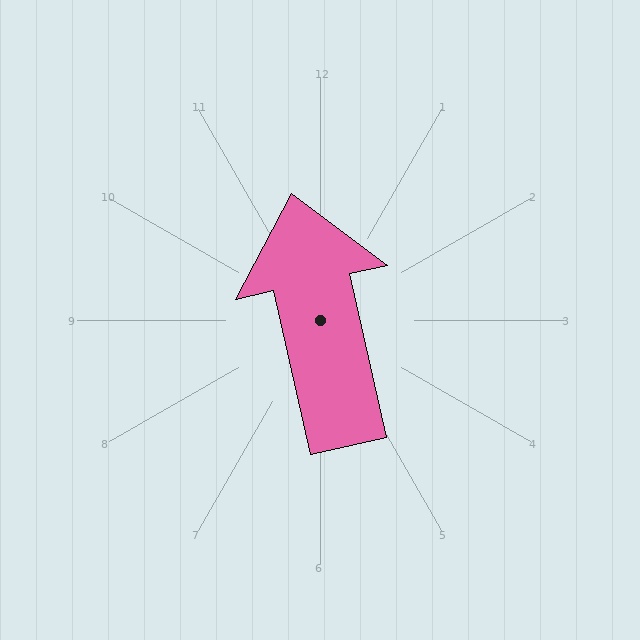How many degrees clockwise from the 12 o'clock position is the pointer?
Approximately 347 degrees.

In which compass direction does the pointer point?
North.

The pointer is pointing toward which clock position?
Roughly 12 o'clock.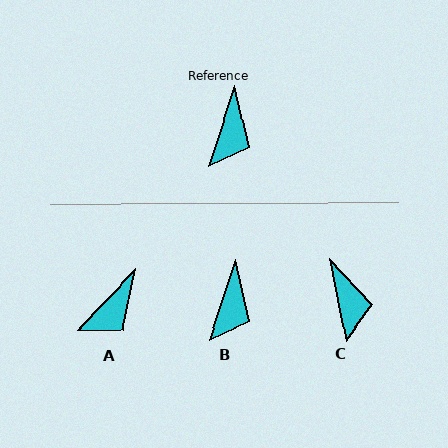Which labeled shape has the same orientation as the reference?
B.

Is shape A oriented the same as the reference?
No, it is off by about 25 degrees.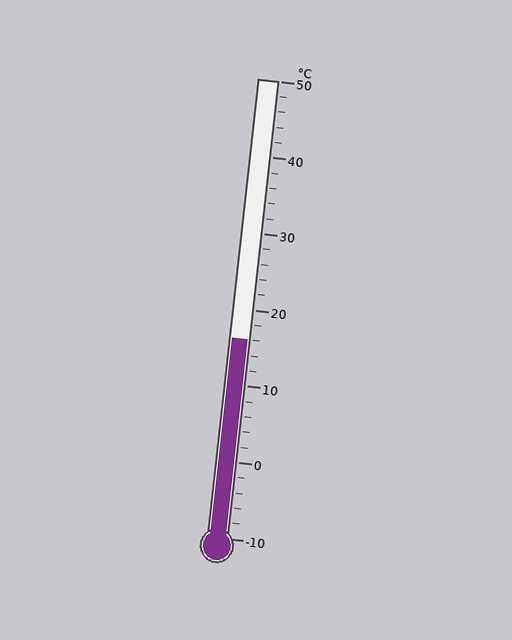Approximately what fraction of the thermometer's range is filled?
The thermometer is filled to approximately 45% of its range.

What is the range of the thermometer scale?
The thermometer scale ranges from -10°C to 50°C.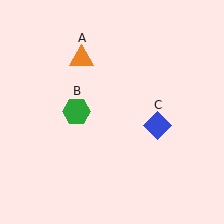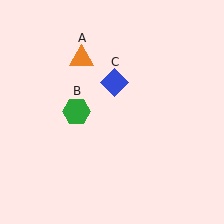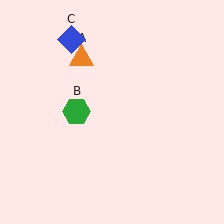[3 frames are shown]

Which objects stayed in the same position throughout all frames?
Orange triangle (object A) and green hexagon (object B) remained stationary.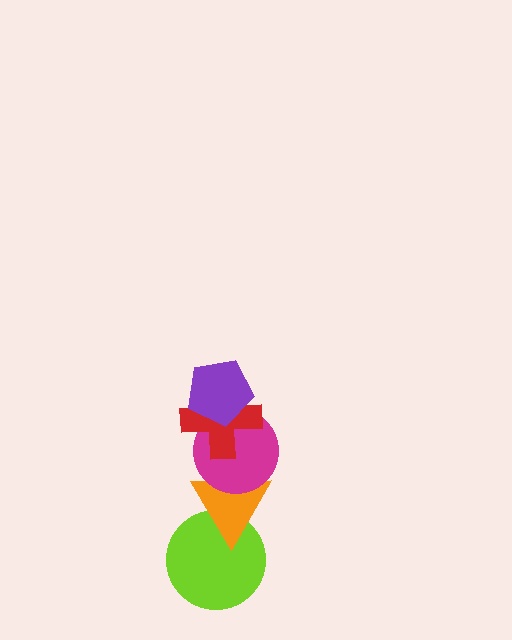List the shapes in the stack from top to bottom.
From top to bottom: the purple pentagon, the red cross, the magenta circle, the orange triangle, the lime circle.